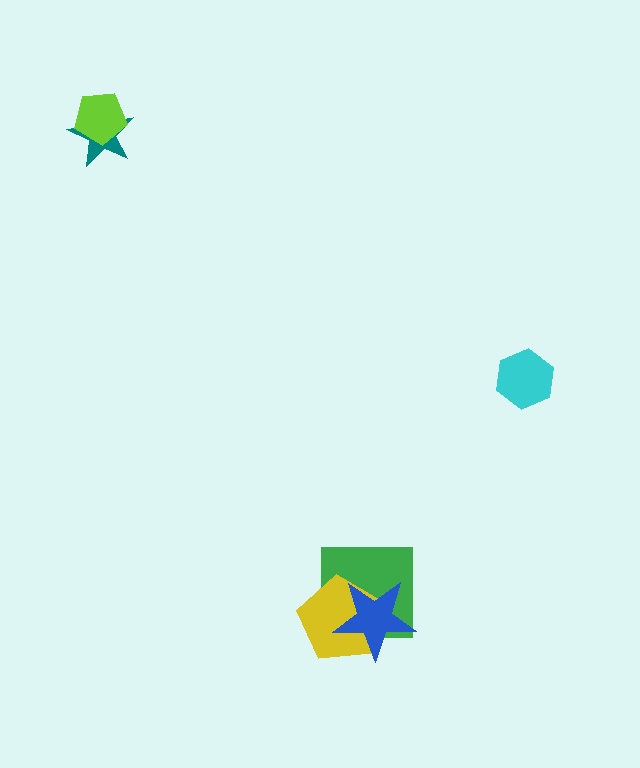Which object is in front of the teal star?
The lime pentagon is in front of the teal star.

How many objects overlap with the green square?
2 objects overlap with the green square.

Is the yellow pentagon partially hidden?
Yes, it is partially covered by another shape.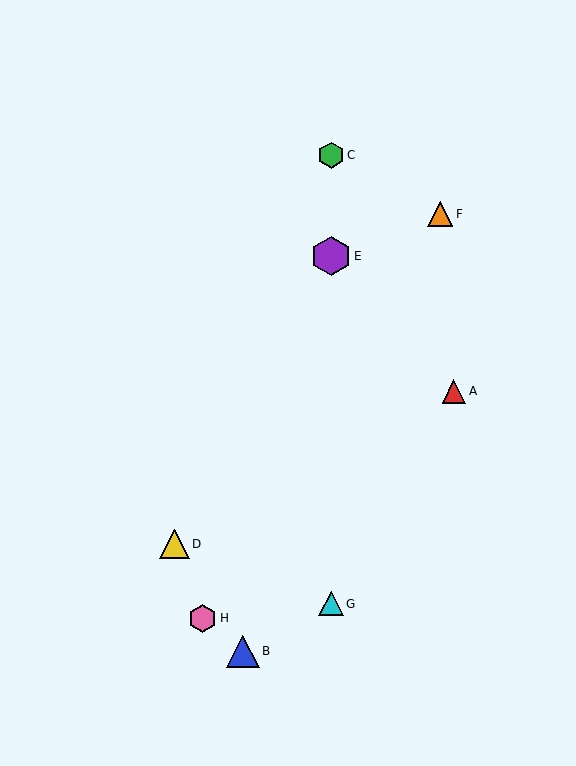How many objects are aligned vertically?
3 objects (C, E, G) are aligned vertically.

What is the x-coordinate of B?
Object B is at x≈243.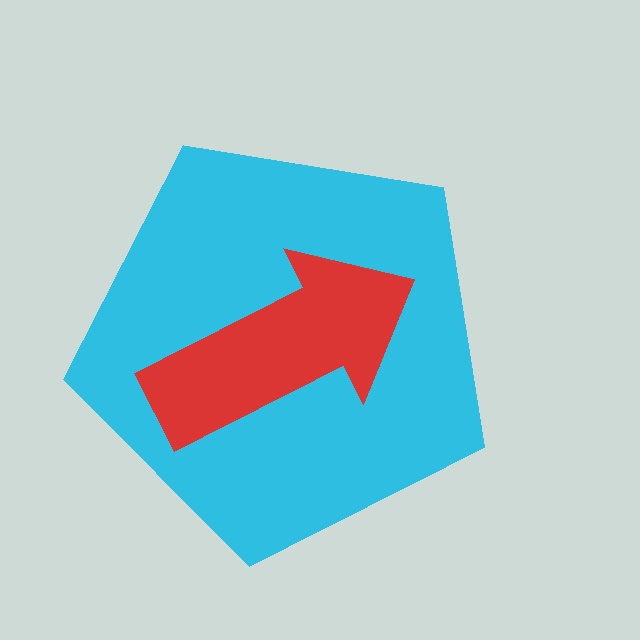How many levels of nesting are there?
2.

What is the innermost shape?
The red arrow.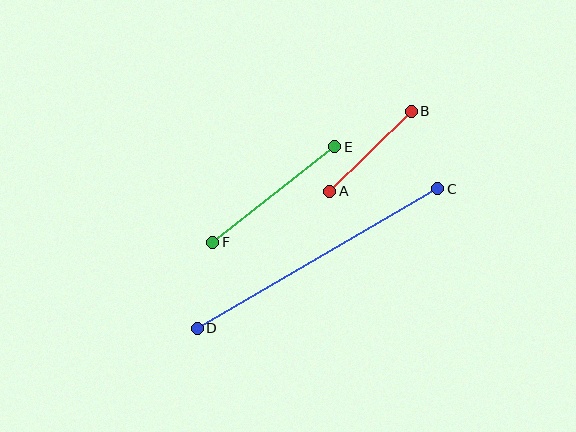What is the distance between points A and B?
The distance is approximately 114 pixels.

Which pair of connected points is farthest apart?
Points C and D are farthest apart.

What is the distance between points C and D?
The distance is approximately 278 pixels.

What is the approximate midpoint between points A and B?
The midpoint is at approximately (370, 151) pixels.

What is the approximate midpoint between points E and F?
The midpoint is at approximately (274, 194) pixels.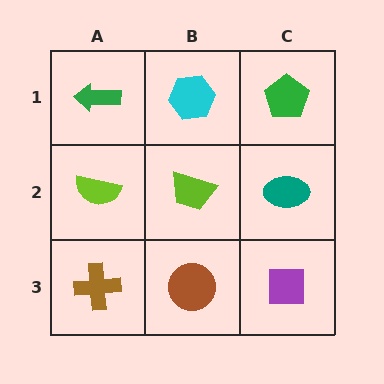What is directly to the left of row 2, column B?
A lime semicircle.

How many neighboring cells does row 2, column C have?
3.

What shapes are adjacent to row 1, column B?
A lime trapezoid (row 2, column B), a green arrow (row 1, column A), a green pentagon (row 1, column C).